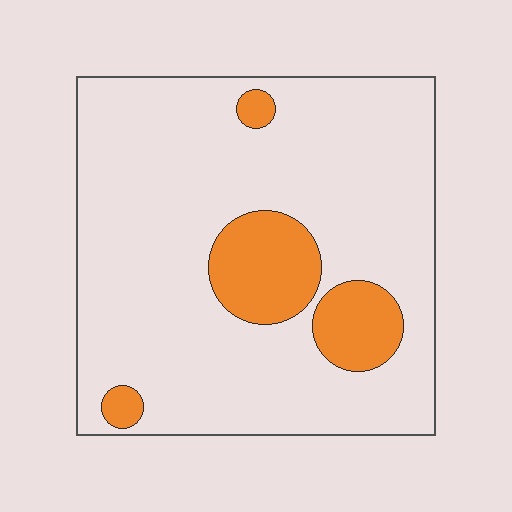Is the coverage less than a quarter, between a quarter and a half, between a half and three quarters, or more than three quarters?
Less than a quarter.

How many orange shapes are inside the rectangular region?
4.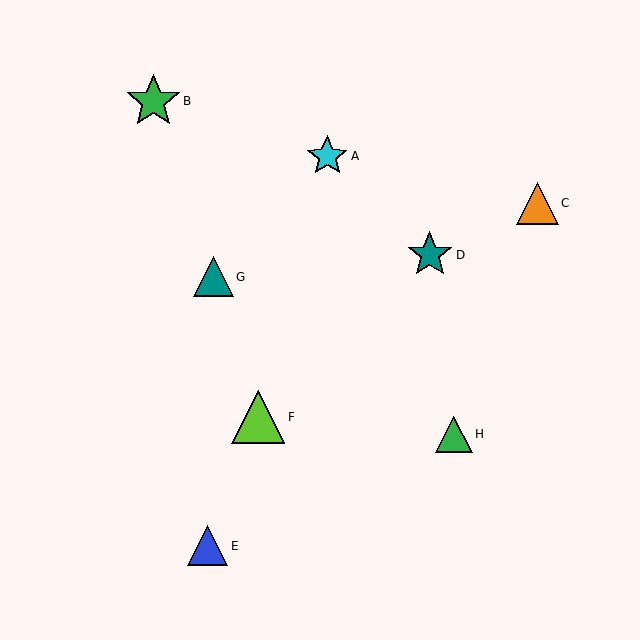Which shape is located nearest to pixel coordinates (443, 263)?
The teal star (labeled D) at (430, 255) is nearest to that location.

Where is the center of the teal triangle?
The center of the teal triangle is at (213, 277).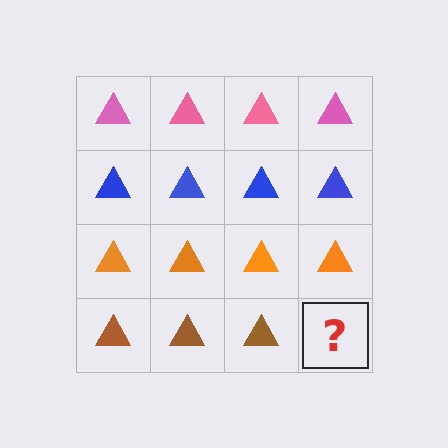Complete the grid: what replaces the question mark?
The question mark should be replaced with a brown triangle.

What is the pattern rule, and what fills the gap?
The rule is that each row has a consistent color. The gap should be filled with a brown triangle.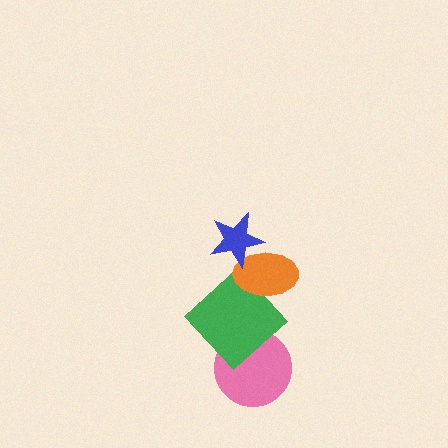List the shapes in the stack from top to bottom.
From top to bottom: the blue star, the orange ellipse, the green diamond, the pink circle.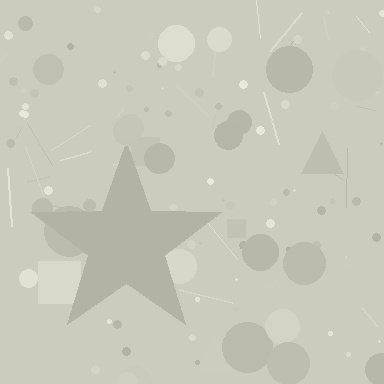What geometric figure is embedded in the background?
A star is embedded in the background.